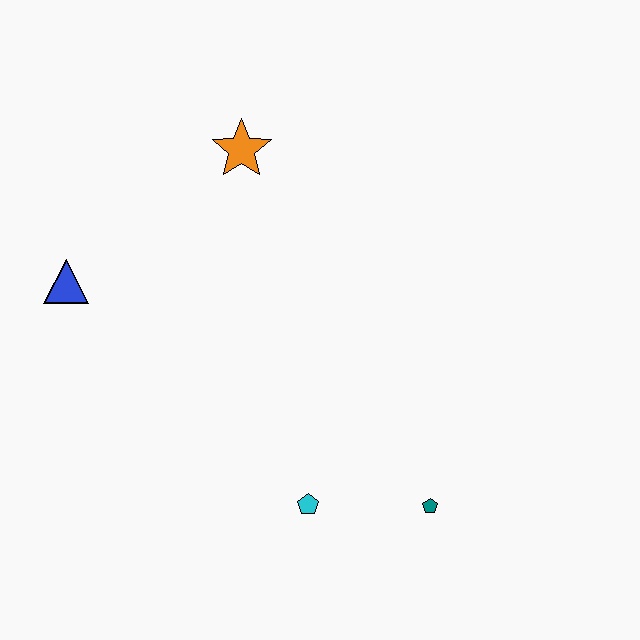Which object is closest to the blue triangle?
The orange star is closest to the blue triangle.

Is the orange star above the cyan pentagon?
Yes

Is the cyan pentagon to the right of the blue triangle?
Yes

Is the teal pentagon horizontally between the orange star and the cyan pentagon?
No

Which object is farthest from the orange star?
The teal pentagon is farthest from the orange star.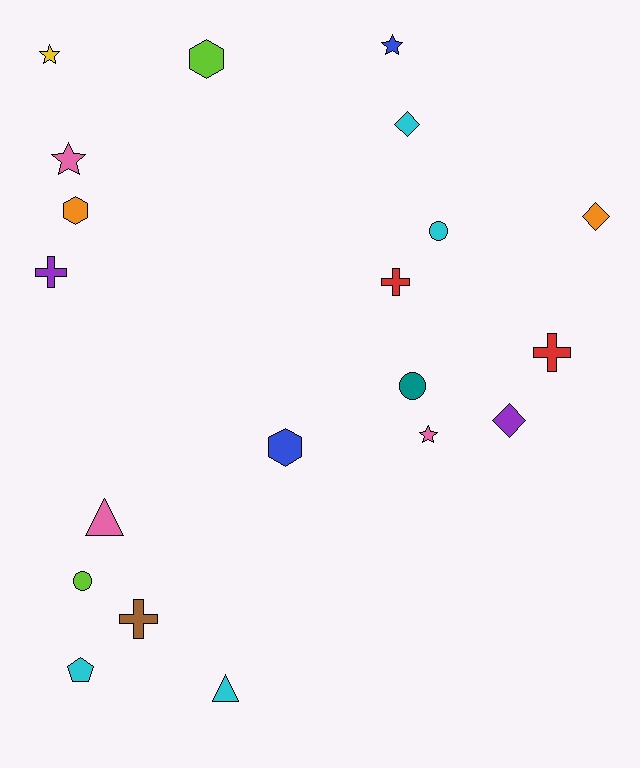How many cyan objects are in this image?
There are 4 cyan objects.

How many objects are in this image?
There are 20 objects.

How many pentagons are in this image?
There is 1 pentagon.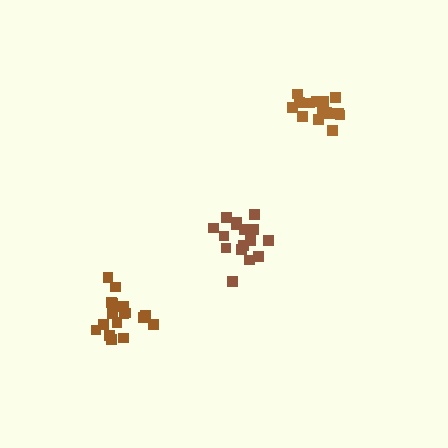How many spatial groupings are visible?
There are 3 spatial groupings.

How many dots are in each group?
Group 1: 15 dots, Group 2: 17 dots, Group 3: 17 dots (49 total).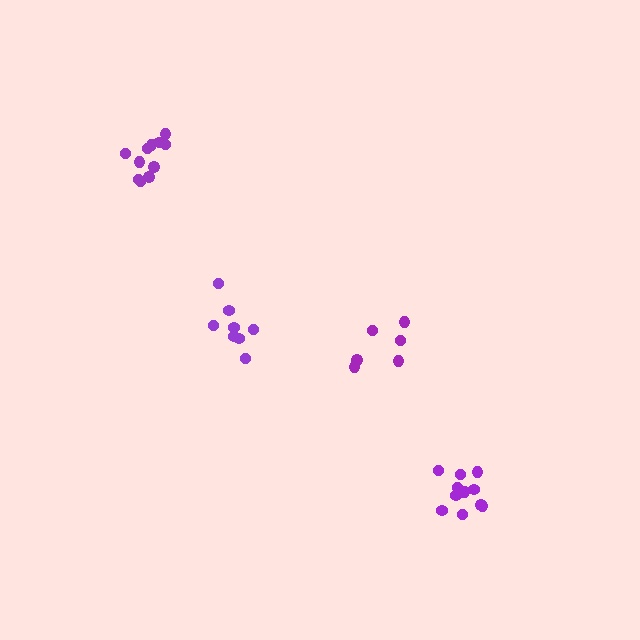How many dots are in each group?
Group 1: 8 dots, Group 2: 11 dots, Group 3: 6 dots, Group 4: 11 dots (36 total).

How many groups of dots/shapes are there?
There are 4 groups.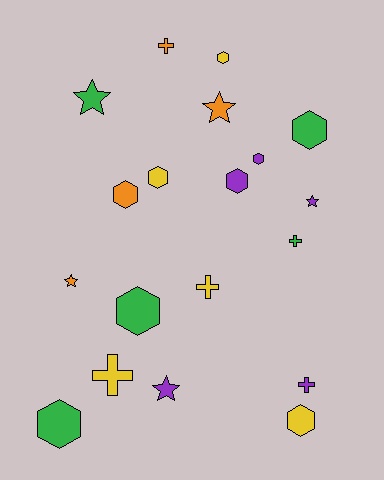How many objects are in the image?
There are 19 objects.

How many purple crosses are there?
There is 1 purple cross.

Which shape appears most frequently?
Hexagon, with 9 objects.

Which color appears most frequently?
Yellow, with 5 objects.